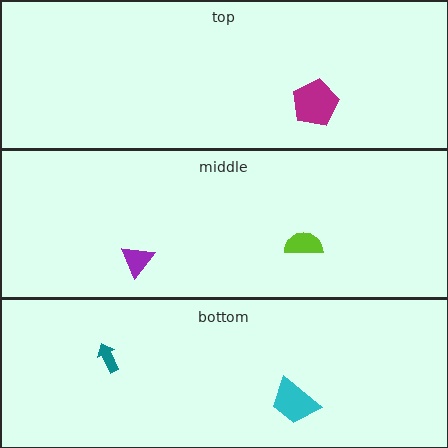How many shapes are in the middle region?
2.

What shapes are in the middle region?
The purple triangle, the lime semicircle.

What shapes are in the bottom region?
The cyan trapezoid, the teal arrow.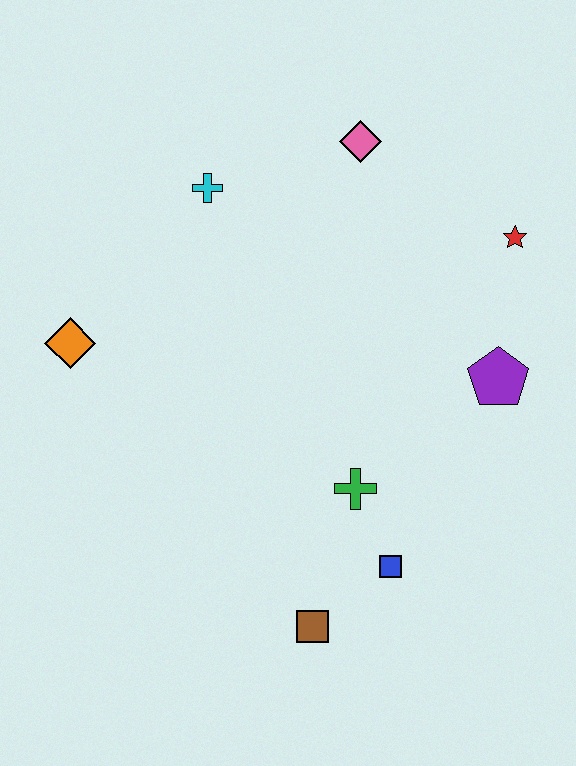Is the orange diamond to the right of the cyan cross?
No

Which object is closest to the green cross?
The blue square is closest to the green cross.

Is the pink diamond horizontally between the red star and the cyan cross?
Yes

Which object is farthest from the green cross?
The pink diamond is farthest from the green cross.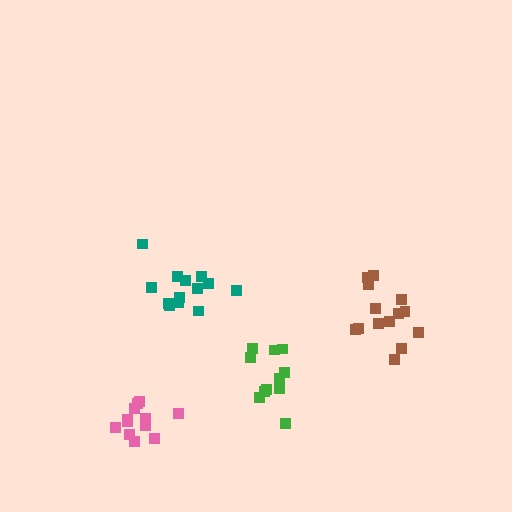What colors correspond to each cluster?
The clusters are colored: brown, green, pink, teal.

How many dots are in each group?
Group 1: 14 dots, Group 2: 11 dots, Group 3: 12 dots, Group 4: 13 dots (50 total).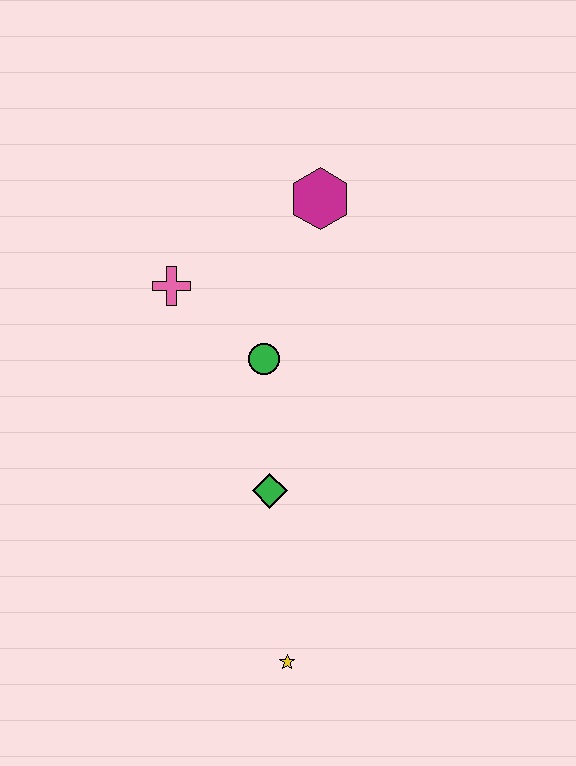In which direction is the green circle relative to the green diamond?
The green circle is above the green diamond.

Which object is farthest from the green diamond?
The magenta hexagon is farthest from the green diamond.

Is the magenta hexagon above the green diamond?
Yes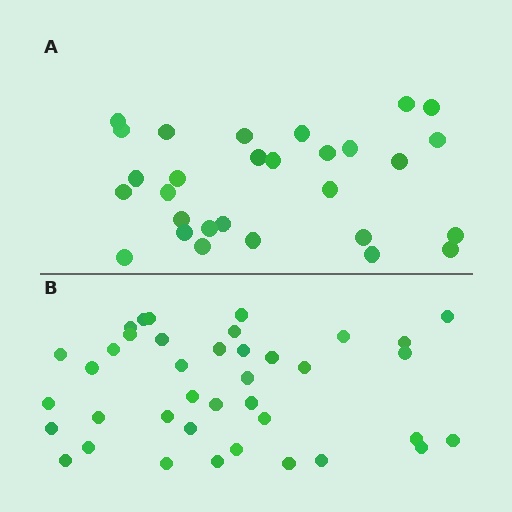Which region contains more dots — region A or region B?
Region B (the bottom region) has more dots.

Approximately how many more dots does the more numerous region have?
Region B has roughly 10 or so more dots than region A.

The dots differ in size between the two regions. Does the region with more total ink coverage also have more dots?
No. Region A has more total ink coverage because its dots are larger, but region B actually contains more individual dots. Total area can be misleading — the number of items is what matters here.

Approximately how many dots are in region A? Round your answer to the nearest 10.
About 30 dots. (The exact count is 29, which rounds to 30.)